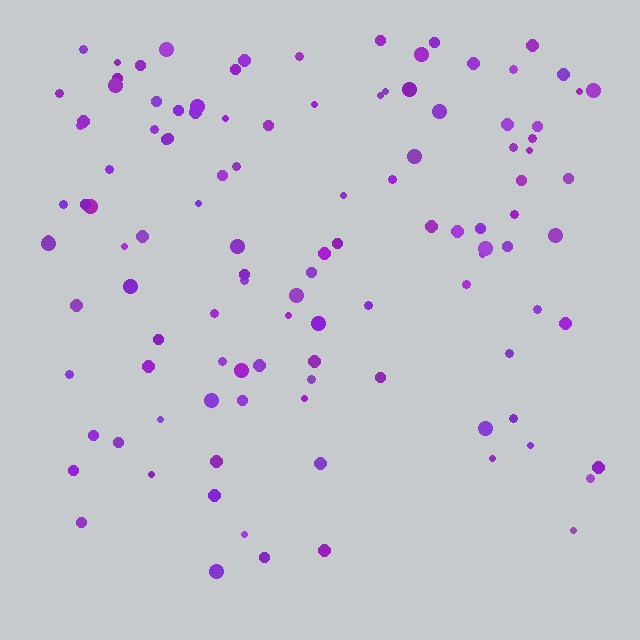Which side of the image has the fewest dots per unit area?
The bottom.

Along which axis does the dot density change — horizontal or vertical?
Vertical.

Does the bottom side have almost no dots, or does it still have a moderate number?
Still a moderate number, just noticeably fewer than the top.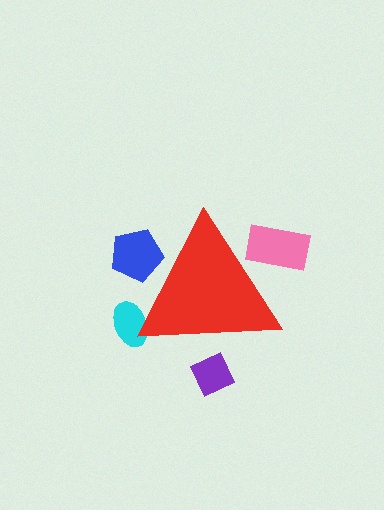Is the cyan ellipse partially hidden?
Yes, the cyan ellipse is partially hidden behind the red triangle.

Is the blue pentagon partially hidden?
Yes, the blue pentagon is partially hidden behind the red triangle.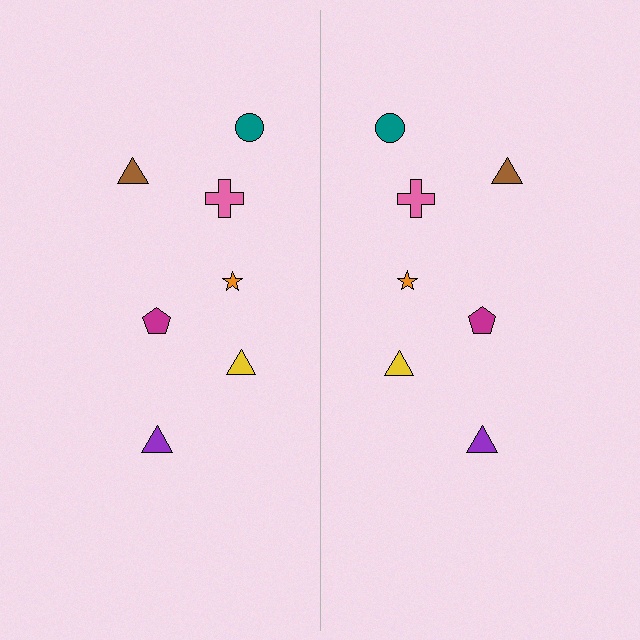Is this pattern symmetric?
Yes, this pattern has bilateral (reflection) symmetry.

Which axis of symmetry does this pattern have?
The pattern has a vertical axis of symmetry running through the center of the image.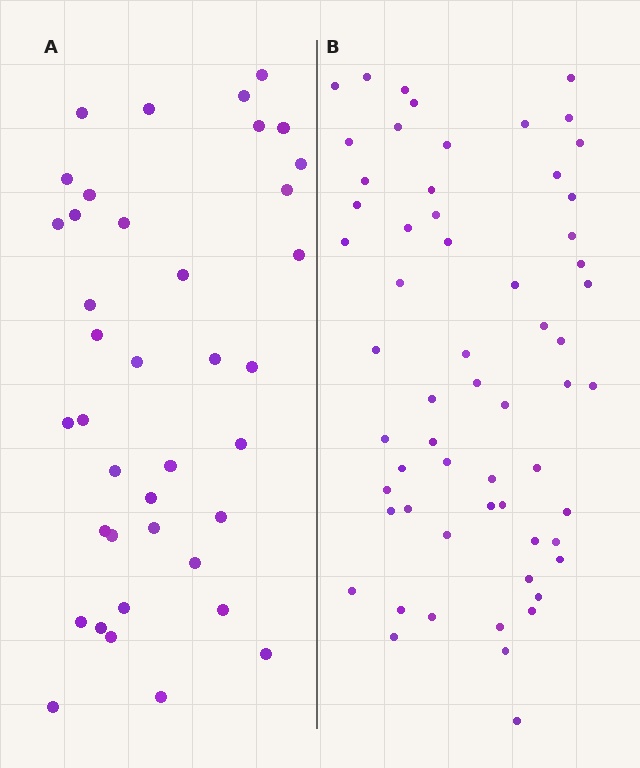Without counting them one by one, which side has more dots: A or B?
Region B (the right region) has more dots.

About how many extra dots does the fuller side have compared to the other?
Region B has approximately 20 more dots than region A.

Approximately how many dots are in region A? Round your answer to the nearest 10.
About 40 dots. (The exact count is 39, which rounds to 40.)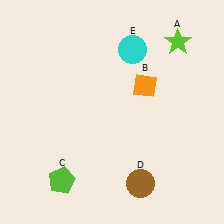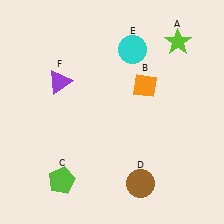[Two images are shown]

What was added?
A purple triangle (F) was added in Image 2.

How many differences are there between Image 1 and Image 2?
There is 1 difference between the two images.